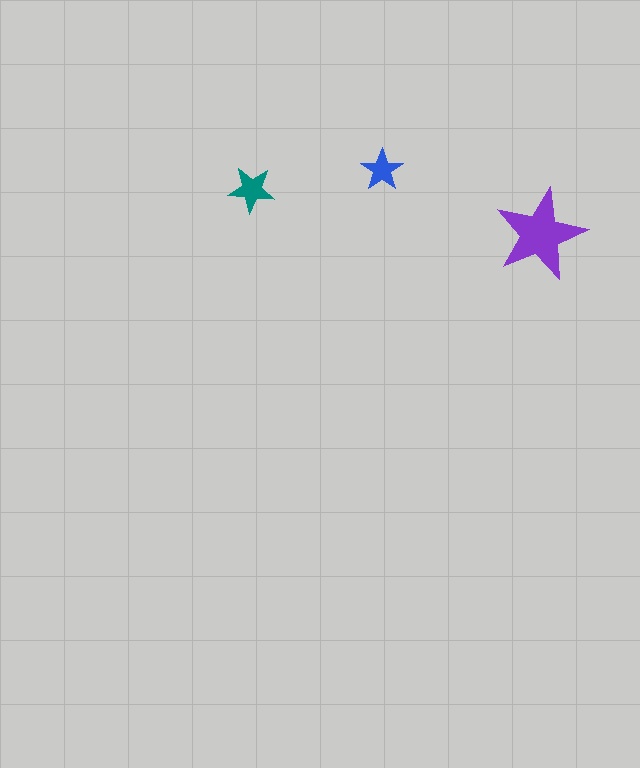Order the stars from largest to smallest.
the purple one, the teal one, the blue one.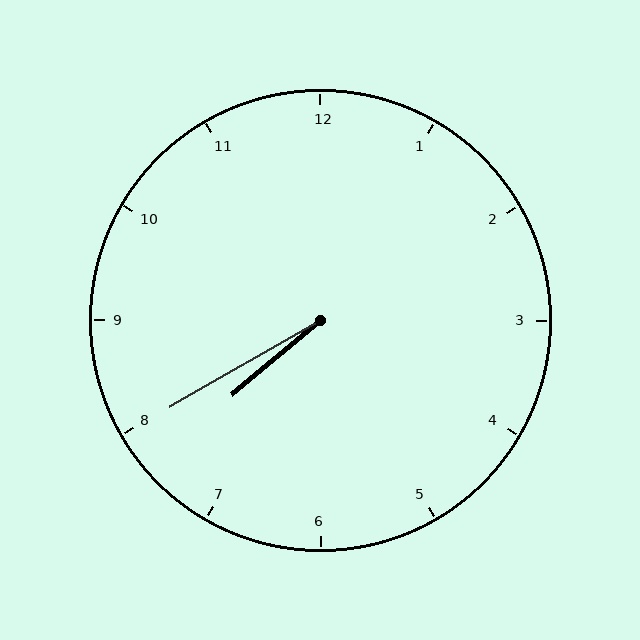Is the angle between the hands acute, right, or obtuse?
It is acute.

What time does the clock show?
7:40.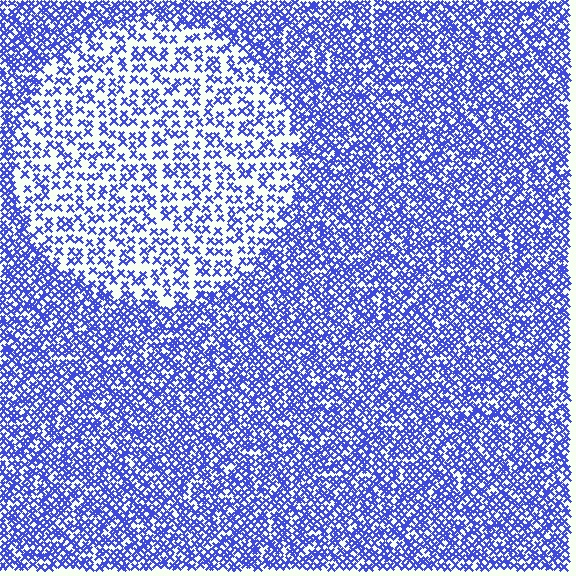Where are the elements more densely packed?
The elements are more densely packed outside the circle boundary.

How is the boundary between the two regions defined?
The boundary is defined by a change in element density (approximately 2.1x ratio). All elements are the same color, size, and shape.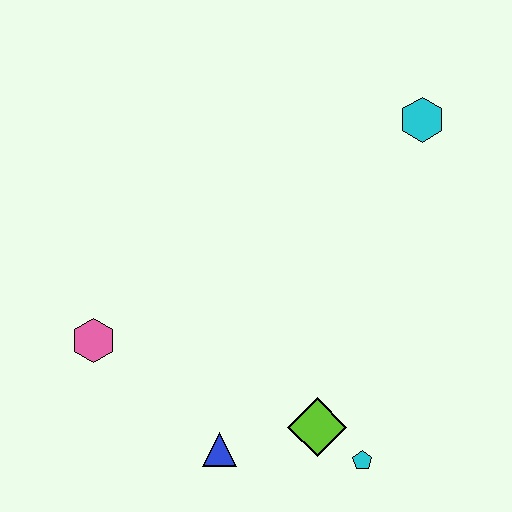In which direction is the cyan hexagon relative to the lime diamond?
The cyan hexagon is above the lime diamond.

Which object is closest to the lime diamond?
The cyan pentagon is closest to the lime diamond.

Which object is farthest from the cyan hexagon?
The pink hexagon is farthest from the cyan hexagon.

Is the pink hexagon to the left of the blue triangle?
Yes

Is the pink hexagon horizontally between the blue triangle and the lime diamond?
No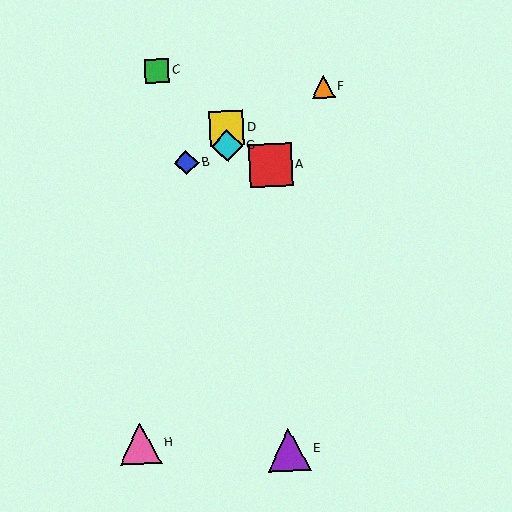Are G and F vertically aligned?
No, G is at x≈227 and F is at x≈323.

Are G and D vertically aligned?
Yes, both are at x≈227.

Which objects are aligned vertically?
Objects D, G are aligned vertically.